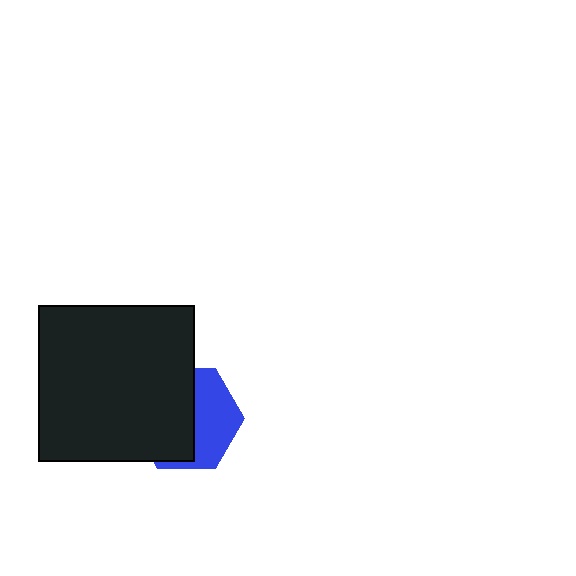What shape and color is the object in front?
The object in front is a black square.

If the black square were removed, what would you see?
You would see the complete blue hexagon.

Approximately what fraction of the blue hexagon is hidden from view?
Roughly 57% of the blue hexagon is hidden behind the black square.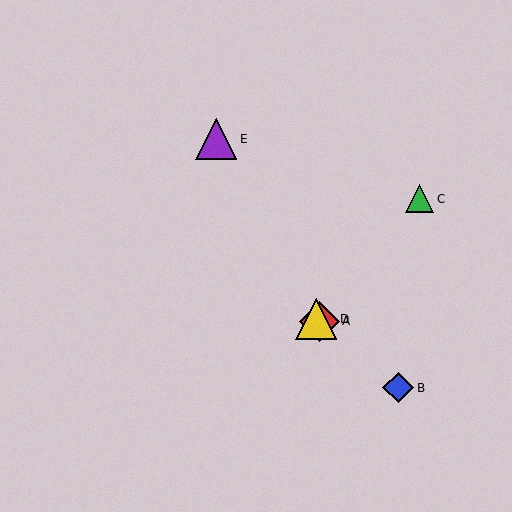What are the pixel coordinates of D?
Object D is at (316, 319).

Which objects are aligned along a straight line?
Objects A, B, D are aligned along a straight line.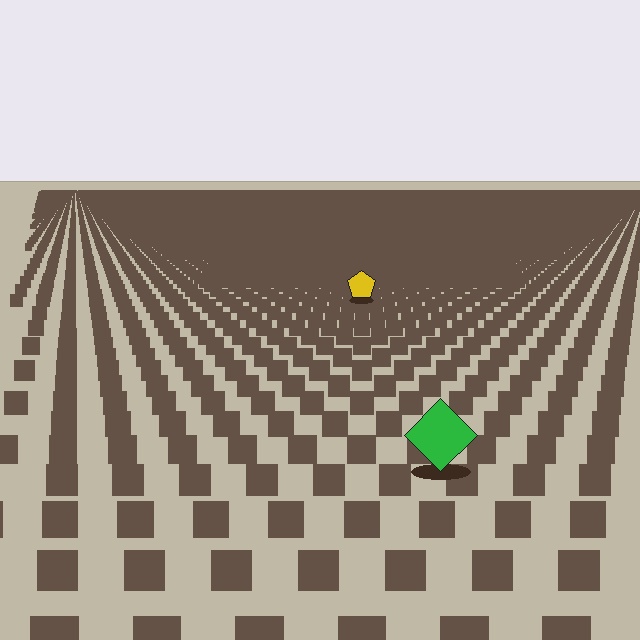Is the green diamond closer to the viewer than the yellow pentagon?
Yes. The green diamond is closer — you can tell from the texture gradient: the ground texture is coarser near it.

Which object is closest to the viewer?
The green diamond is closest. The texture marks near it are larger and more spread out.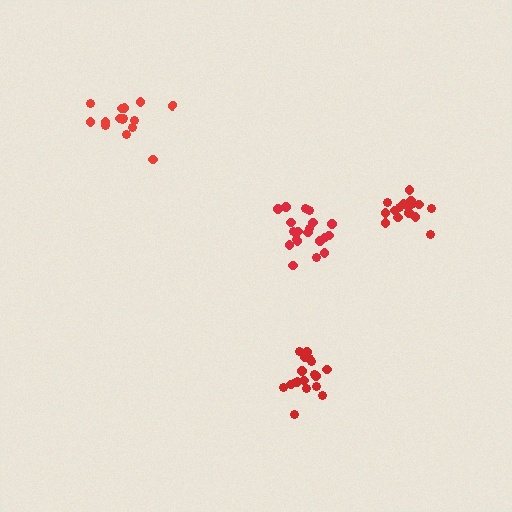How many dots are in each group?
Group 1: 20 dots, Group 2: 19 dots, Group 3: 15 dots, Group 4: 16 dots (70 total).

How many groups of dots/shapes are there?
There are 4 groups.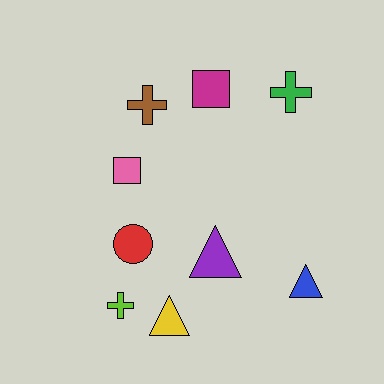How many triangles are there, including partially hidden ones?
There are 3 triangles.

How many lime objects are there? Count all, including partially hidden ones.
There is 1 lime object.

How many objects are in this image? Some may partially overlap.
There are 9 objects.